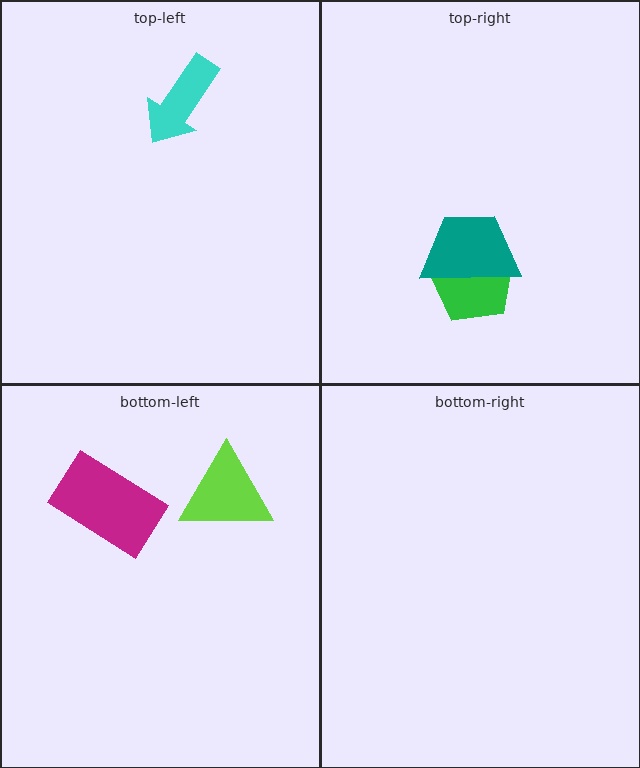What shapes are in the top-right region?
The green pentagon, the teal trapezoid.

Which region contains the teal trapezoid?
The top-right region.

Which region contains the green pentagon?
The top-right region.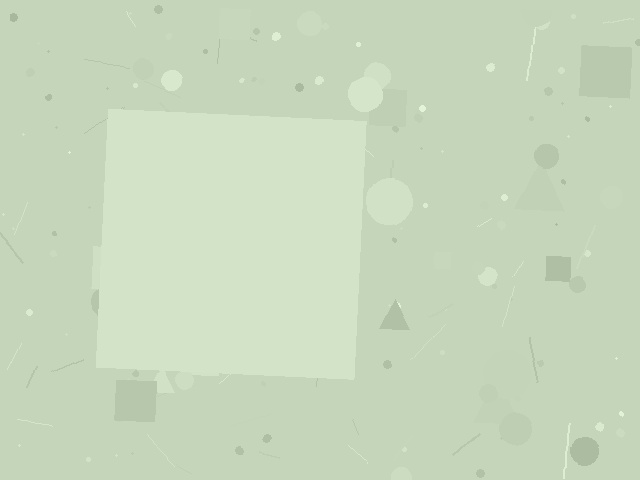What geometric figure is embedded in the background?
A square is embedded in the background.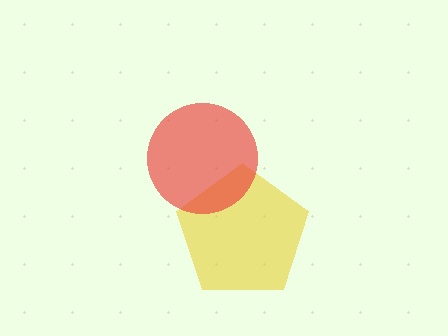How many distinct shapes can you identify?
There are 2 distinct shapes: a yellow pentagon, a red circle.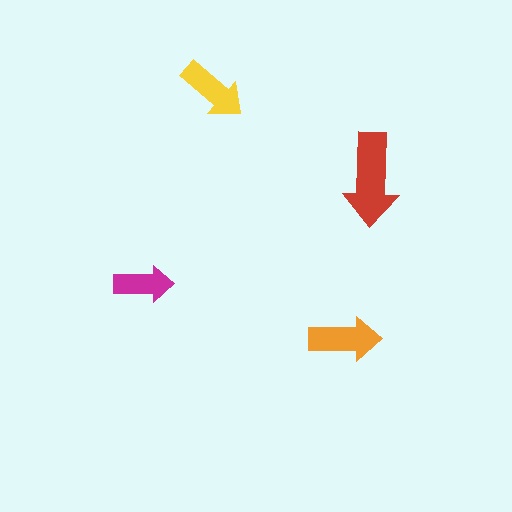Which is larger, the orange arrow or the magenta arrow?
The orange one.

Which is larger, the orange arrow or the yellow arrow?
The orange one.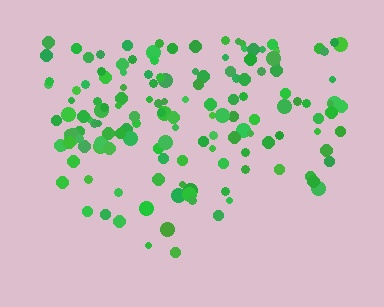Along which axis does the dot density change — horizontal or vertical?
Vertical.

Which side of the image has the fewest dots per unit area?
The bottom.